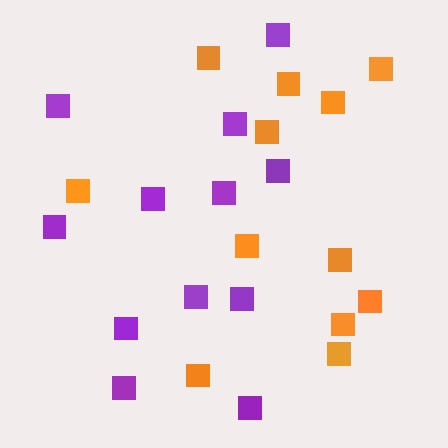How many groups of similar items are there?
There are 2 groups: one group of orange squares (12) and one group of purple squares (12).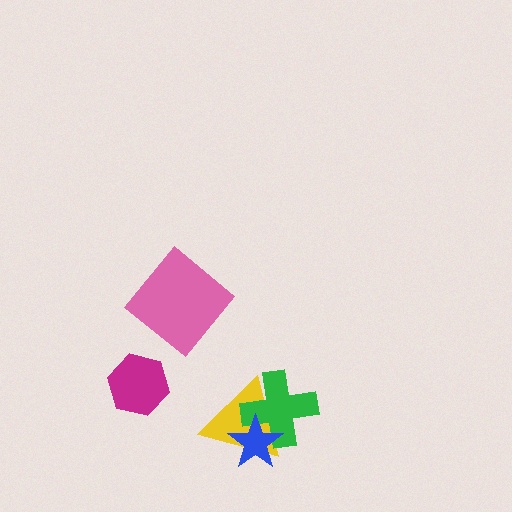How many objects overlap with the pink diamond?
0 objects overlap with the pink diamond.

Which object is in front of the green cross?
The blue star is in front of the green cross.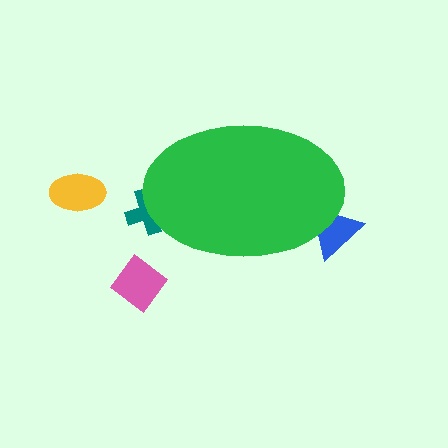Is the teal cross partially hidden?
Yes, the teal cross is partially hidden behind the green ellipse.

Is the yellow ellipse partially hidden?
No, the yellow ellipse is fully visible.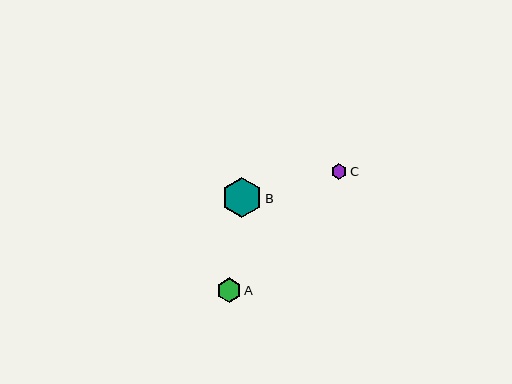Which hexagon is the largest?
Hexagon B is the largest with a size of approximately 40 pixels.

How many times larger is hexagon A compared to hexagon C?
Hexagon A is approximately 1.6 times the size of hexagon C.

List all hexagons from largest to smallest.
From largest to smallest: B, A, C.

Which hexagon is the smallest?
Hexagon C is the smallest with a size of approximately 16 pixels.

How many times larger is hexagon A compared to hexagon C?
Hexagon A is approximately 1.6 times the size of hexagon C.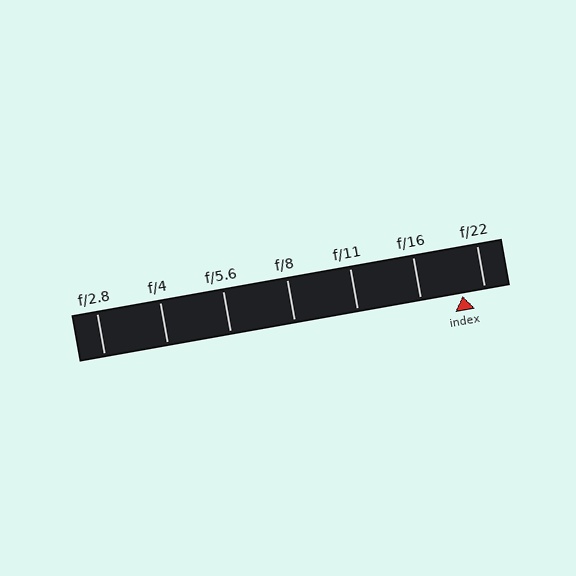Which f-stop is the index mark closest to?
The index mark is closest to f/22.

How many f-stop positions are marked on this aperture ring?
There are 7 f-stop positions marked.